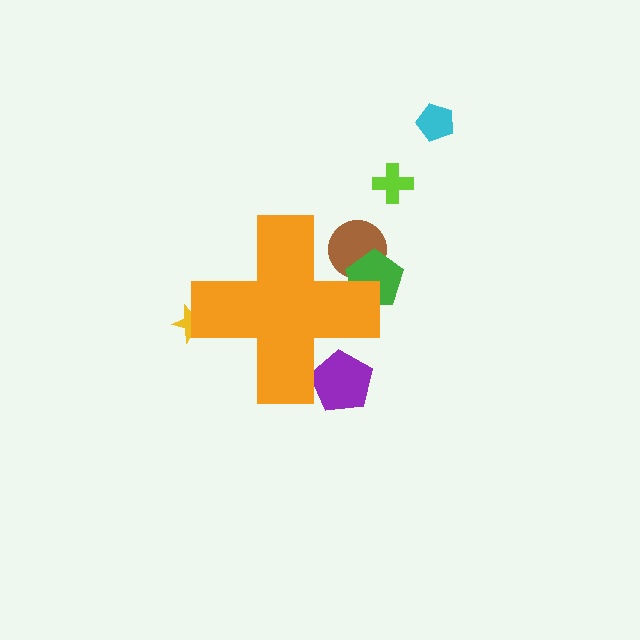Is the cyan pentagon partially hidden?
No, the cyan pentagon is fully visible.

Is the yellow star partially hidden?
Yes, the yellow star is partially hidden behind the orange cross.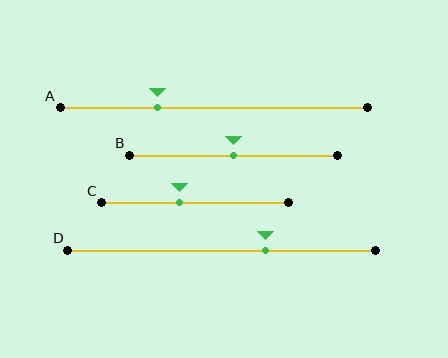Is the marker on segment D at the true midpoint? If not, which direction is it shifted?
No, the marker on segment D is shifted to the right by about 14% of the segment length.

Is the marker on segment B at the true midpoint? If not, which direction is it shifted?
Yes, the marker on segment B is at the true midpoint.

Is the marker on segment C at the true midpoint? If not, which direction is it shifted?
No, the marker on segment C is shifted to the left by about 8% of the segment length.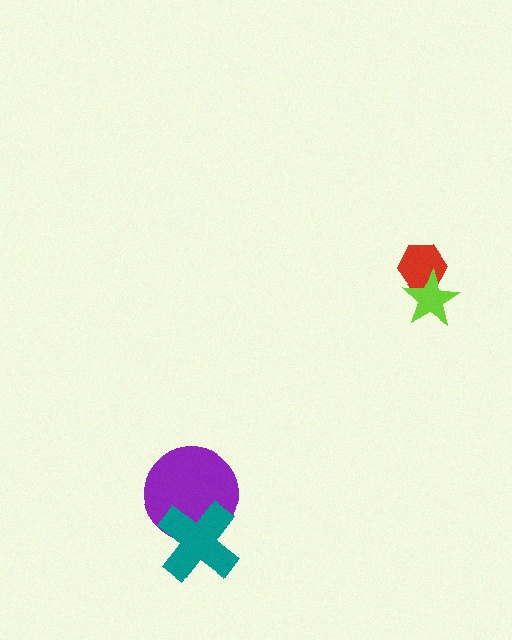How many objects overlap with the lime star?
1 object overlaps with the lime star.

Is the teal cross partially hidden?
No, no other shape covers it.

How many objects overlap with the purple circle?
1 object overlaps with the purple circle.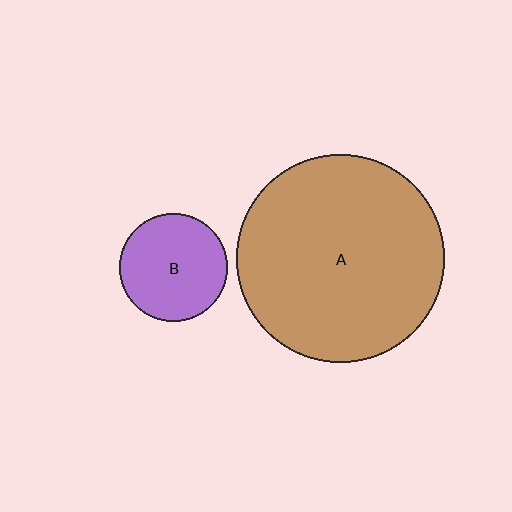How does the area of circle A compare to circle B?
Approximately 3.7 times.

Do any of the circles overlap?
No, none of the circles overlap.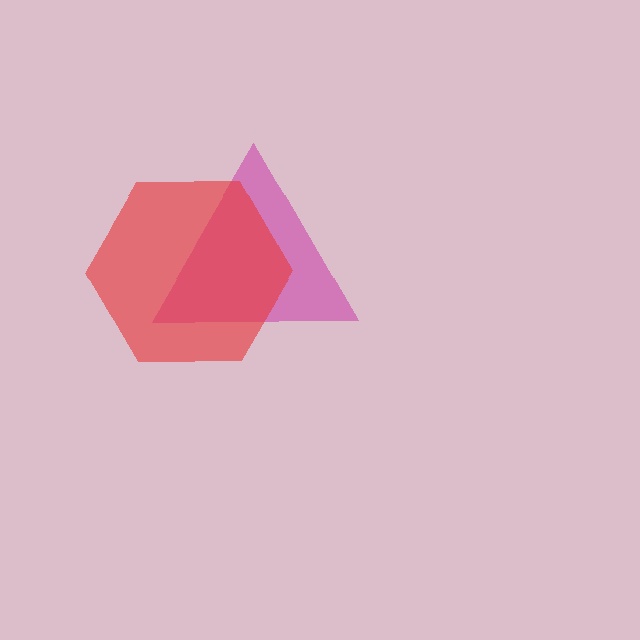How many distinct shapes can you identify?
There are 2 distinct shapes: a magenta triangle, a red hexagon.